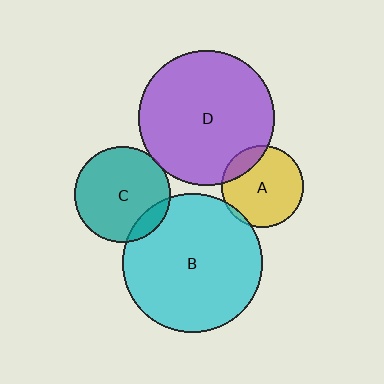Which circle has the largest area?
Circle B (cyan).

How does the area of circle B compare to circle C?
Approximately 2.1 times.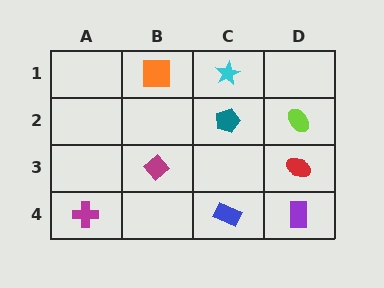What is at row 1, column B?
An orange square.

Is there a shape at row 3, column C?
No, that cell is empty.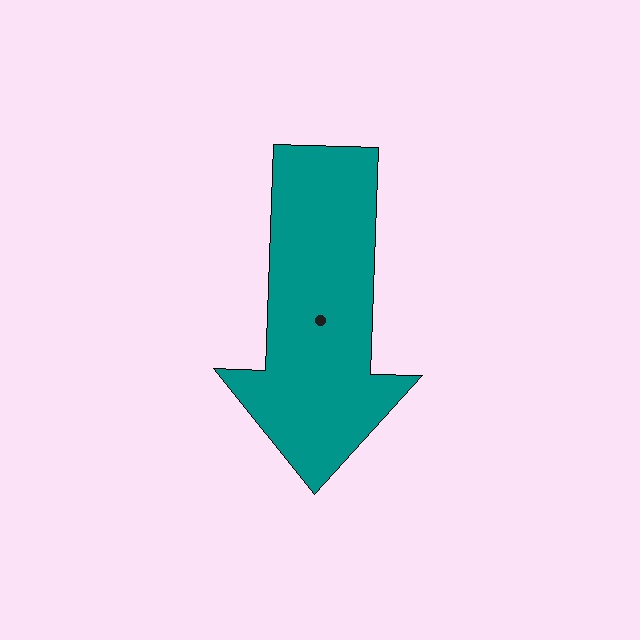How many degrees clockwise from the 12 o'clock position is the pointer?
Approximately 182 degrees.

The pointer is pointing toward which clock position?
Roughly 6 o'clock.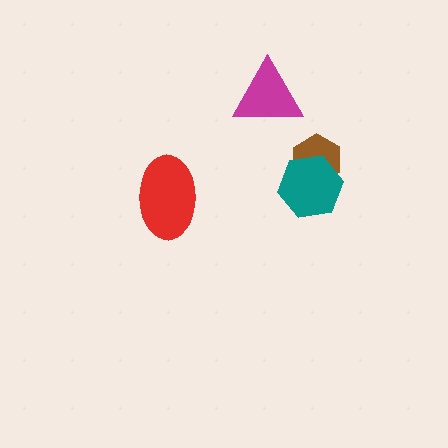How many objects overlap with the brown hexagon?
1 object overlaps with the brown hexagon.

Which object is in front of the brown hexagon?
The teal hexagon is in front of the brown hexagon.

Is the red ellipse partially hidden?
No, no other shape covers it.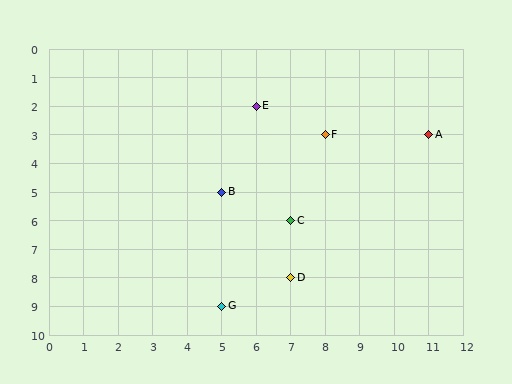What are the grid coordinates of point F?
Point F is at grid coordinates (8, 3).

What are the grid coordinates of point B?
Point B is at grid coordinates (5, 5).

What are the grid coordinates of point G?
Point G is at grid coordinates (5, 9).